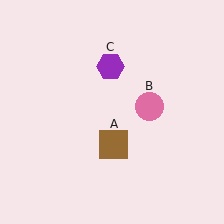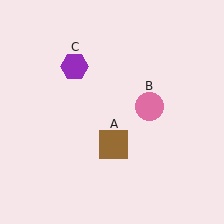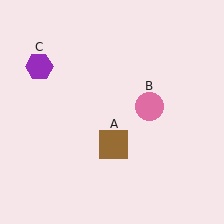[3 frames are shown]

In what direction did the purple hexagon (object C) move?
The purple hexagon (object C) moved left.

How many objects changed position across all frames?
1 object changed position: purple hexagon (object C).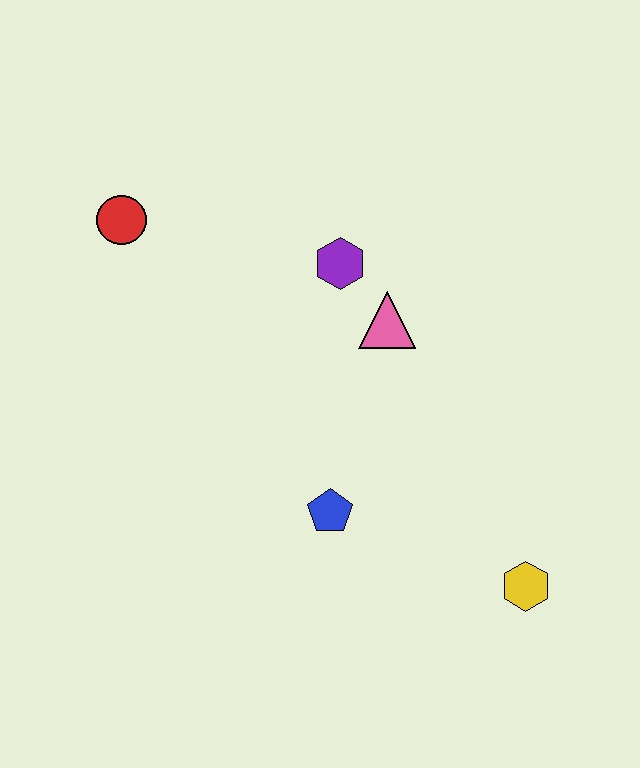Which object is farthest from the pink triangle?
The yellow hexagon is farthest from the pink triangle.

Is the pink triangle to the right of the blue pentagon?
Yes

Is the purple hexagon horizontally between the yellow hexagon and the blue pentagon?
Yes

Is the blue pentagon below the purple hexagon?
Yes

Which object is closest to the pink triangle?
The purple hexagon is closest to the pink triangle.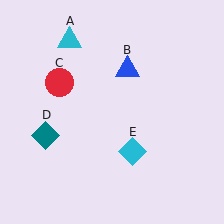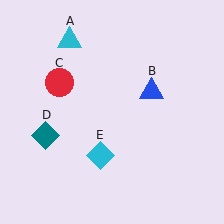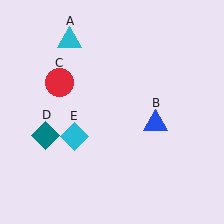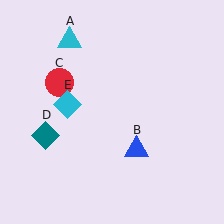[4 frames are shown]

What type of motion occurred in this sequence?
The blue triangle (object B), cyan diamond (object E) rotated clockwise around the center of the scene.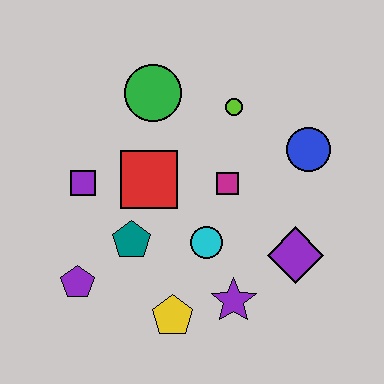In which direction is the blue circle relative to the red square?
The blue circle is to the right of the red square.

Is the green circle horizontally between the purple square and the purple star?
Yes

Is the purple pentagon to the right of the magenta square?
No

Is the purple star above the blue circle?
No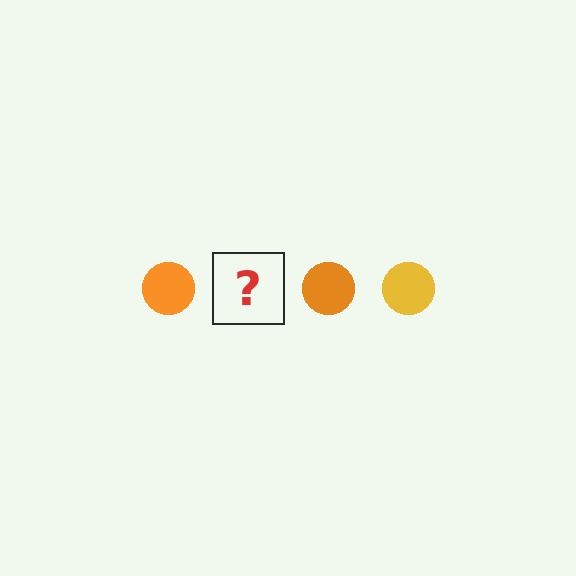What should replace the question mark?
The question mark should be replaced with a yellow circle.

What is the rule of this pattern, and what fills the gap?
The rule is that the pattern cycles through orange, yellow circles. The gap should be filled with a yellow circle.